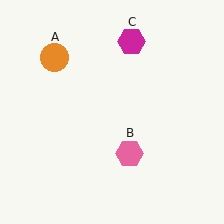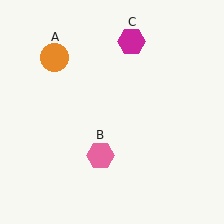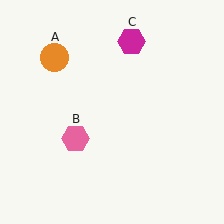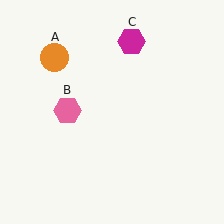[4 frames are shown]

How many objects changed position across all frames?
1 object changed position: pink hexagon (object B).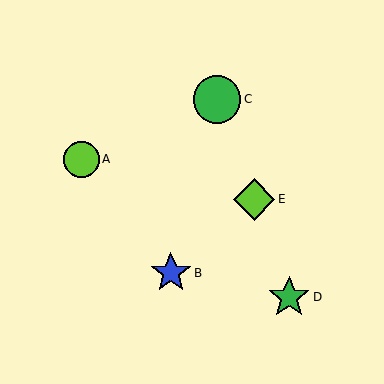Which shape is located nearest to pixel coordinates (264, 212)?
The lime diamond (labeled E) at (254, 199) is nearest to that location.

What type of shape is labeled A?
Shape A is a lime circle.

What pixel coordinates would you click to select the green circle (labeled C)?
Click at (217, 99) to select the green circle C.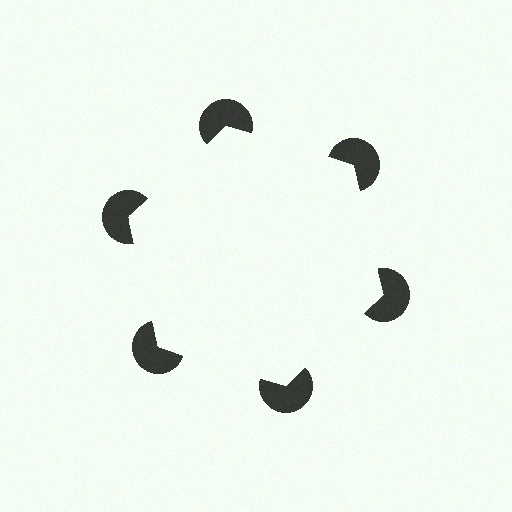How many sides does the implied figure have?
6 sides.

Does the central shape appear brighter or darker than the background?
It typically appears slightly brighter than the background, even though no actual brightness change is drawn.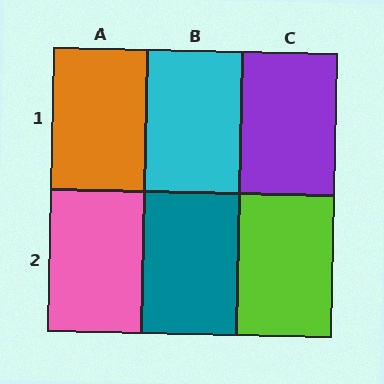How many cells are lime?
1 cell is lime.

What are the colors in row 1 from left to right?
Orange, cyan, purple.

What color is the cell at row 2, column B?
Teal.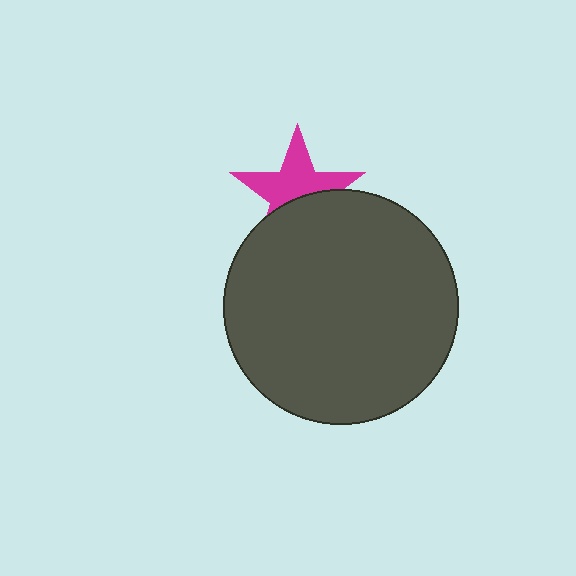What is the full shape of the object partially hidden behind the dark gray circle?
The partially hidden object is a magenta star.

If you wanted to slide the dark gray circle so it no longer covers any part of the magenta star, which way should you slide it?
Slide it down — that is the most direct way to separate the two shapes.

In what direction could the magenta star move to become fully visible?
The magenta star could move up. That would shift it out from behind the dark gray circle entirely.